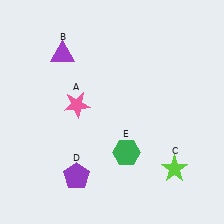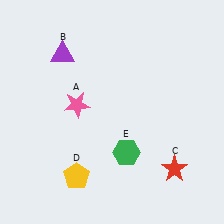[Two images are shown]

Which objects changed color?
C changed from lime to red. D changed from purple to yellow.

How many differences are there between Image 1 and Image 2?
There are 2 differences between the two images.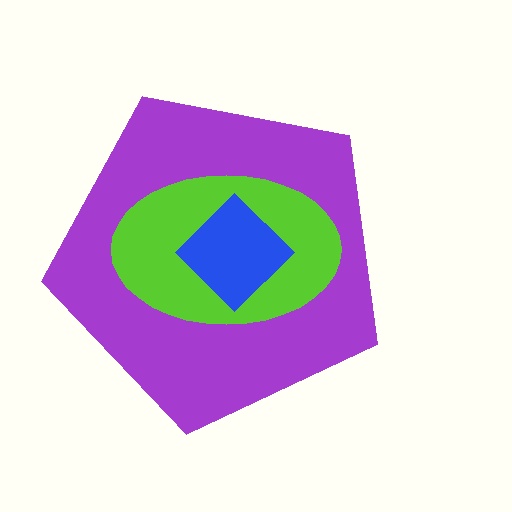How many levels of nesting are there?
3.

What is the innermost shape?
The blue diamond.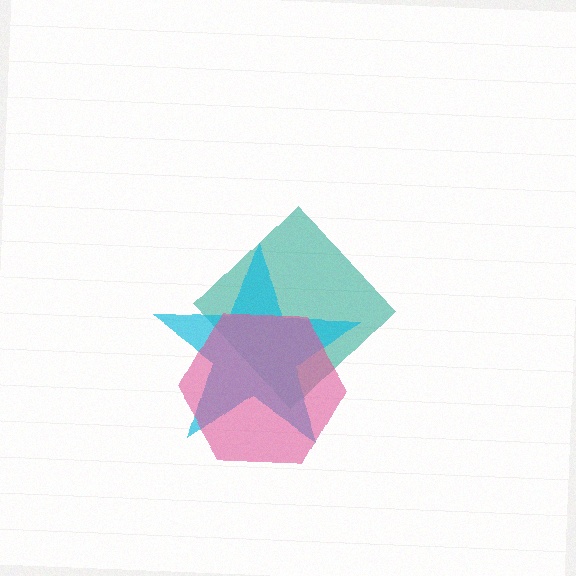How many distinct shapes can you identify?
There are 3 distinct shapes: a teal diamond, a cyan star, a pink hexagon.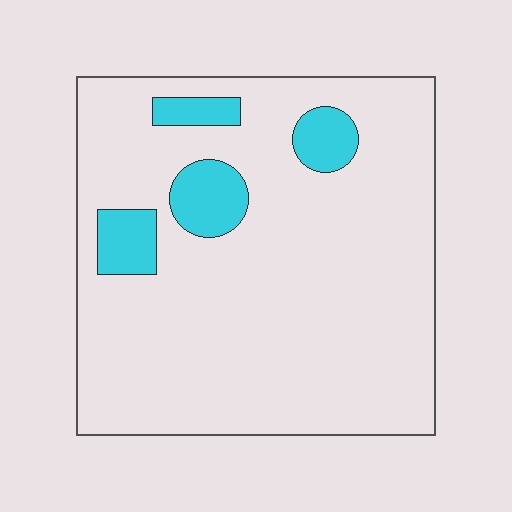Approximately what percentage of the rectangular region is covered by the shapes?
Approximately 10%.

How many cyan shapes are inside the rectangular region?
4.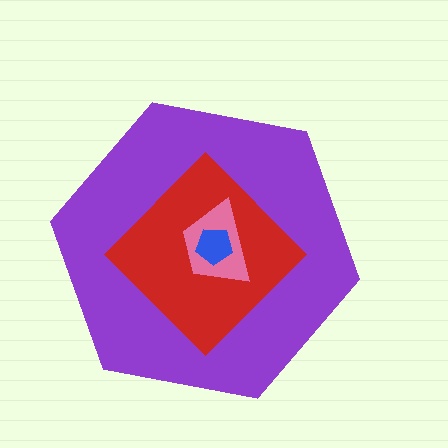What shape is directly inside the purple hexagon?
The red diamond.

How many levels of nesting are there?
4.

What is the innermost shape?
The blue pentagon.